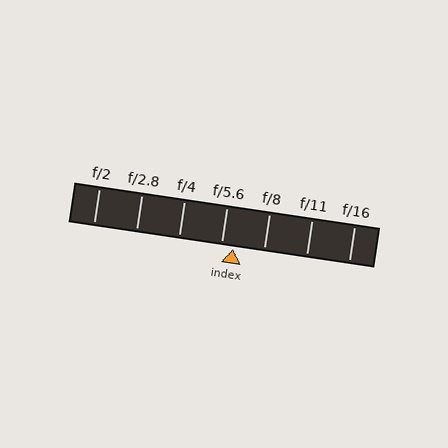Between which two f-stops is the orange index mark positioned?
The index mark is between f/5.6 and f/8.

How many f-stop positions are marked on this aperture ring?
There are 7 f-stop positions marked.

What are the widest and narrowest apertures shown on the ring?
The widest aperture shown is f/2 and the narrowest is f/16.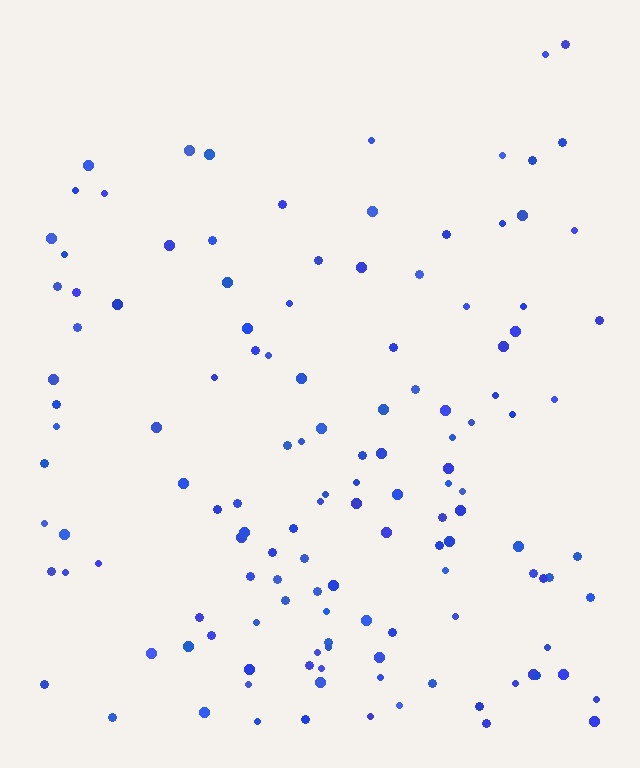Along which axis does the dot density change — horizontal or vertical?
Vertical.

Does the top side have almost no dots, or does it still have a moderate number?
Still a moderate number, just noticeably fewer than the bottom.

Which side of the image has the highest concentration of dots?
The bottom.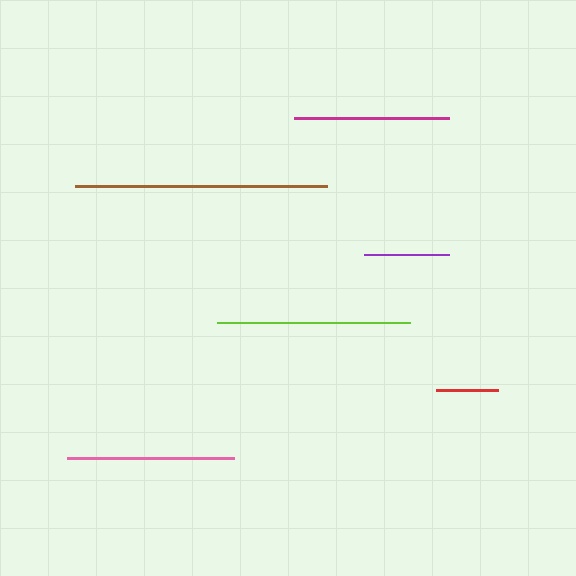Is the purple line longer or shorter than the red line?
The purple line is longer than the red line.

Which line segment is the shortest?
The red line is the shortest at approximately 62 pixels.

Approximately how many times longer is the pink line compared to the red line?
The pink line is approximately 2.7 times the length of the red line.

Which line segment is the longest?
The brown line is the longest at approximately 253 pixels.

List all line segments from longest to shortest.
From longest to shortest: brown, lime, pink, magenta, purple, red.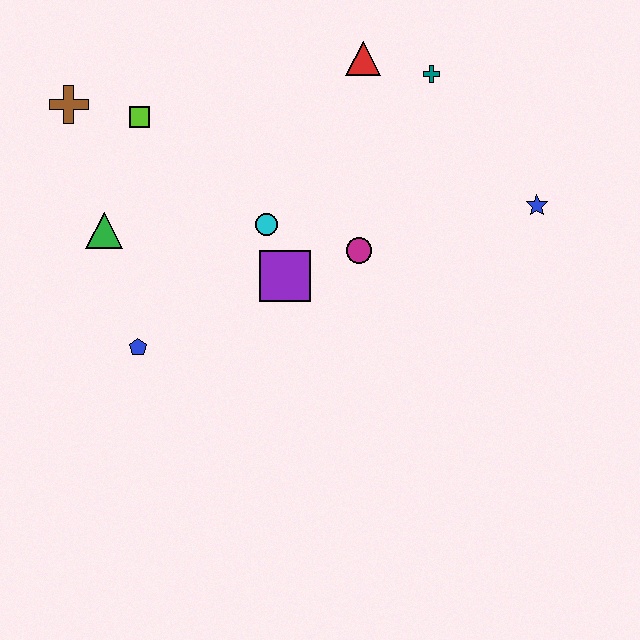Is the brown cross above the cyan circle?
Yes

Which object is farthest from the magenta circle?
The brown cross is farthest from the magenta circle.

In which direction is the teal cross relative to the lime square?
The teal cross is to the right of the lime square.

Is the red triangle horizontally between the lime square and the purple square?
No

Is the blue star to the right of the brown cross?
Yes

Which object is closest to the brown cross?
The lime square is closest to the brown cross.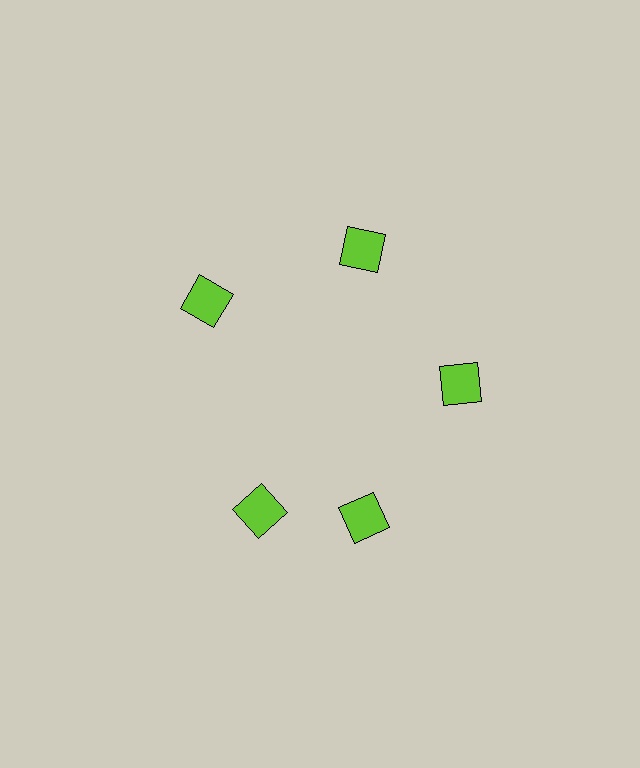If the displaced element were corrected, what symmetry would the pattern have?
It would have 5-fold rotational symmetry — the pattern would map onto itself every 72 degrees.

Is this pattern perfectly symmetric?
No. The 5 lime squares are arranged in a ring, but one element near the 8 o'clock position is rotated out of alignment along the ring, breaking the 5-fold rotational symmetry.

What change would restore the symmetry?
The symmetry would be restored by rotating it back into even spacing with its neighbors so that all 5 squares sit at equal angles and equal distance from the center.